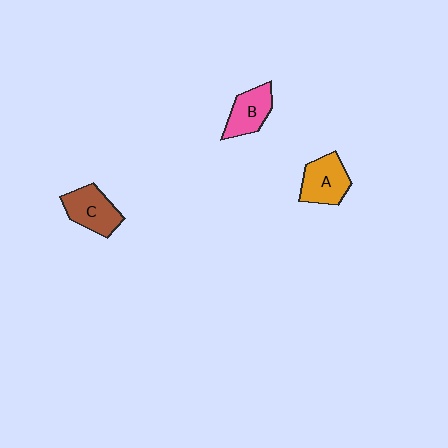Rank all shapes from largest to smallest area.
From largest to smallest: A (orange), C (brown), B (pink).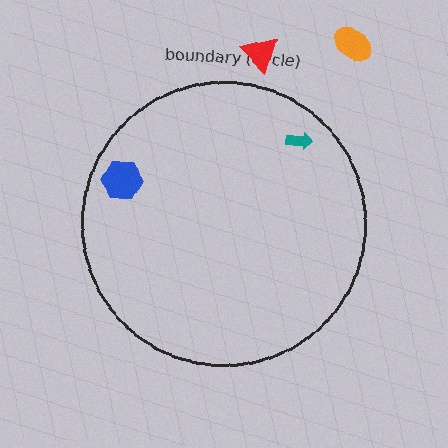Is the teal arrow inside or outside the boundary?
Inside.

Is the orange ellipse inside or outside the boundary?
Outside.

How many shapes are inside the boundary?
2 inside, 2 outside.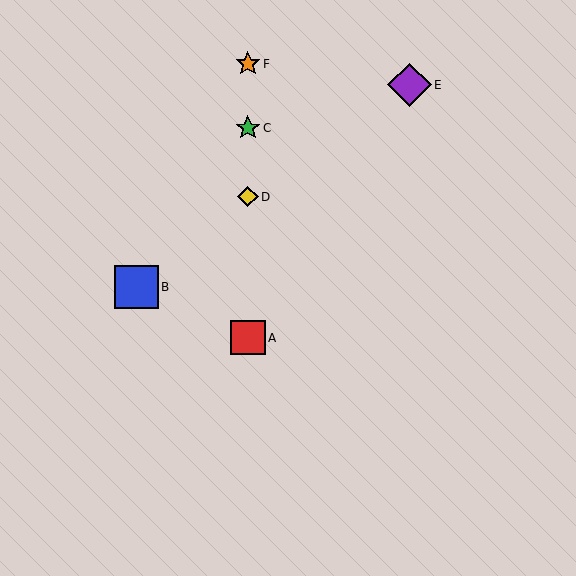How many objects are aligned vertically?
4 objects (A, C, D, F) are aligned vertically.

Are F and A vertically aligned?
Yes, both are at x≈248.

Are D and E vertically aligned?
No, D is at x≈248 and E is at x≈409.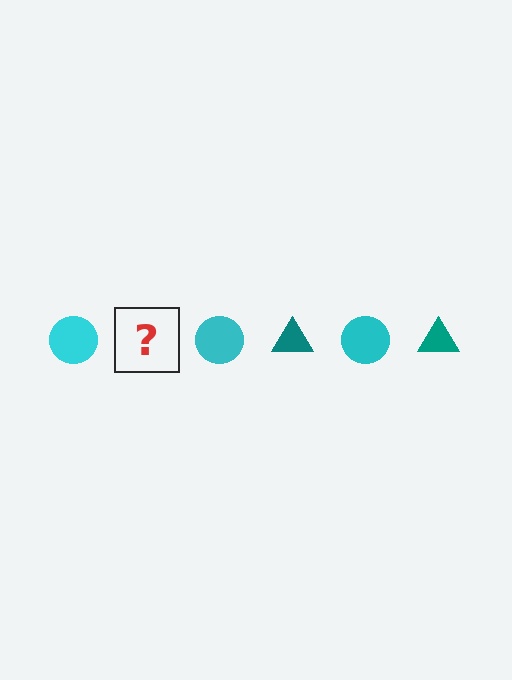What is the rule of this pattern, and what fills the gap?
The rule is that the pattern alternates between cyan circle and teal triangle. The gap should be filled with a teal triangle.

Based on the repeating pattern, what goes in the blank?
The blank should be a teal triangle.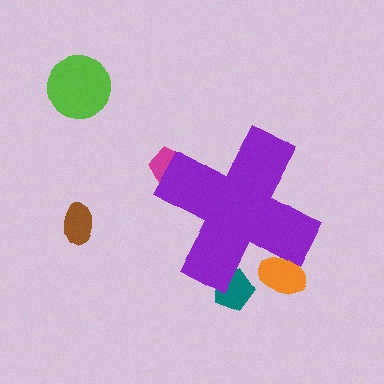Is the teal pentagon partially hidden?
Yes, the teal pentagon is partially hidden behind the purple cross.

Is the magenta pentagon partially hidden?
Yes, the magenta pentagon is partially hidden behind the purple cross.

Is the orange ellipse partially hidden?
Yes, the orange ellipse is partially hidden behind the purple cross.